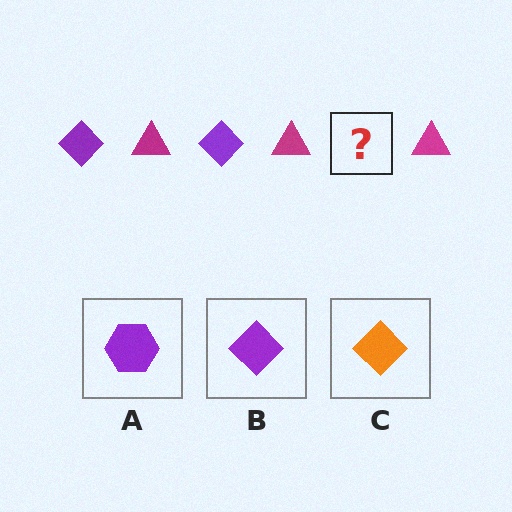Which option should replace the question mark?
Option B.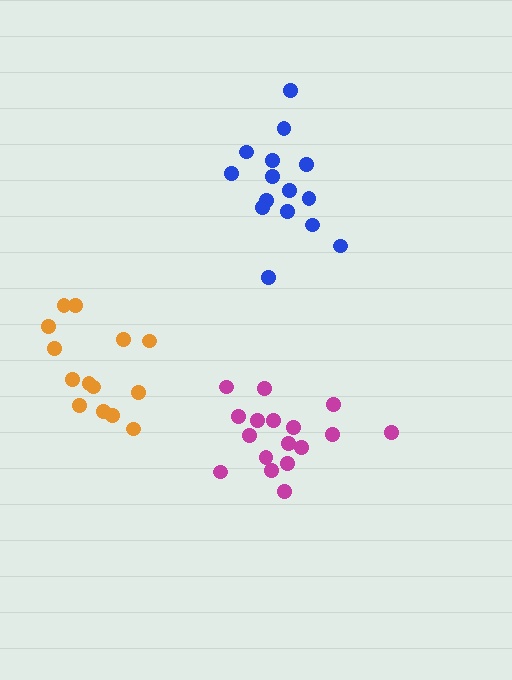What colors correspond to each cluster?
The clusters are colored: magenta, blue, orange.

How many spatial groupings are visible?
There are 3 spatial groupings.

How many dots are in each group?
Group 1: 17 dots, Group 2: 15 dots, Group 3: 14 dots (46 total).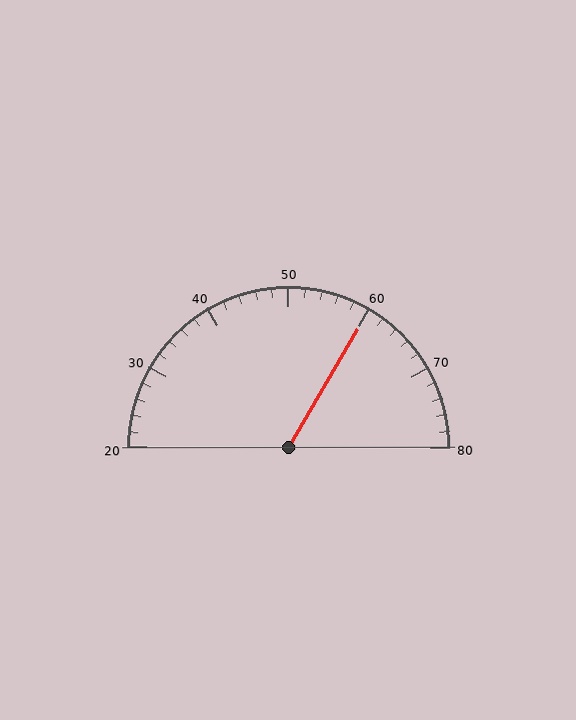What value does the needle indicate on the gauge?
The needle indicates approximately 60.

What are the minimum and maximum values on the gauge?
The gauge ranges from 20 to 80.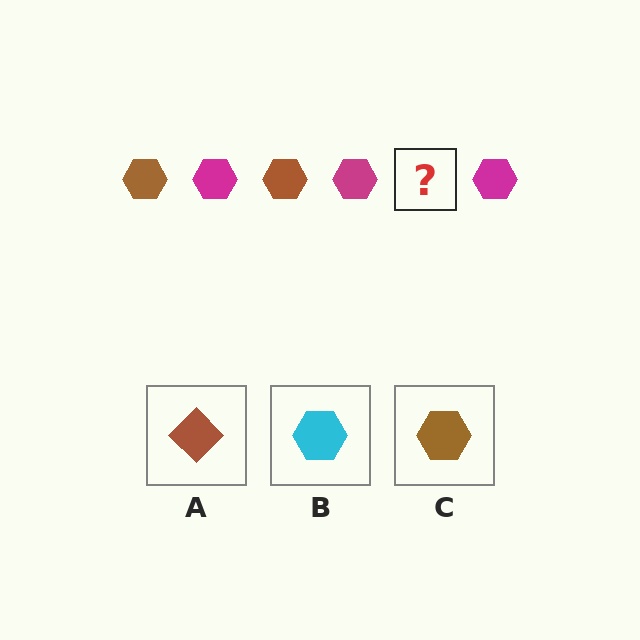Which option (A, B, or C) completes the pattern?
C.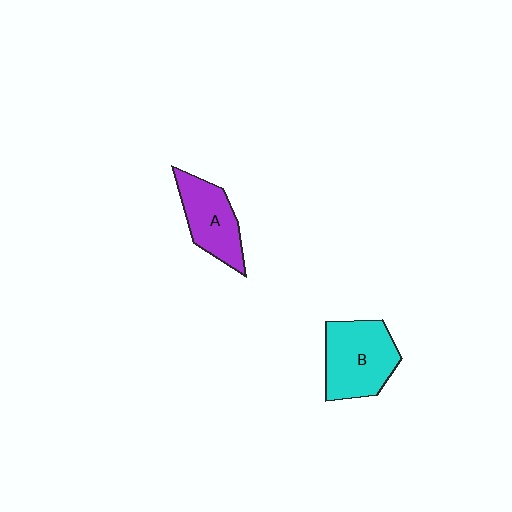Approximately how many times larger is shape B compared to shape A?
Approximately 1.3 times.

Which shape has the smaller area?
Shape A (purple).